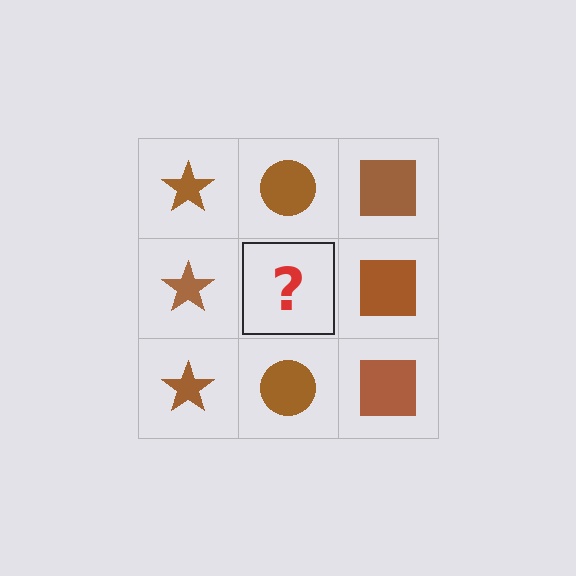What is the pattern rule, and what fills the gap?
The rule is that each column has a consistent shape. The gap should be filled with a brown circle.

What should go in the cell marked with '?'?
The missing cell should contain a brown circle.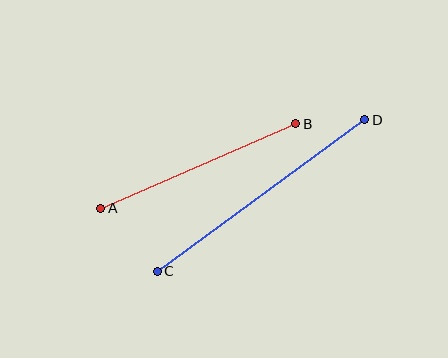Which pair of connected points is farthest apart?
Points C and D are farthest apart.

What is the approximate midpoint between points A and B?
The midpoint is at approximately (198, 166) pixels.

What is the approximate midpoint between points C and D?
The midpoint is at approximately (261, 196) pixels.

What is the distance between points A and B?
The distance is approximately 213 pixels.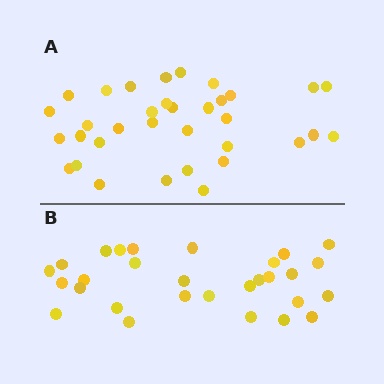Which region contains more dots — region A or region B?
Region A (the top region) has more dots.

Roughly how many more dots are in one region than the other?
Region A has about 5 more dots than region B.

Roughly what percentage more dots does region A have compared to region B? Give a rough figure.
About 15% more.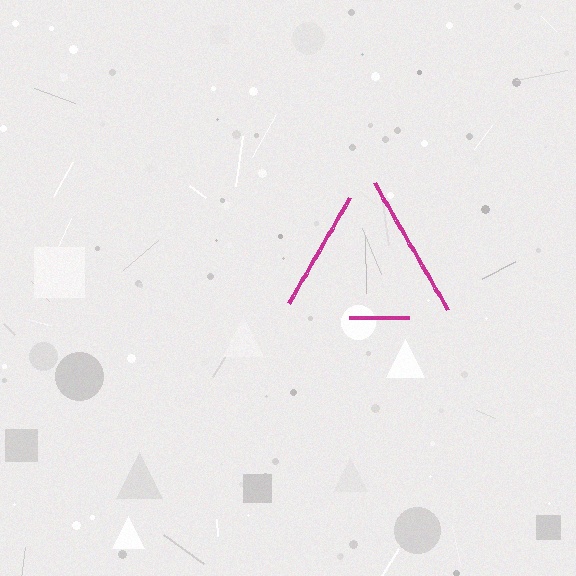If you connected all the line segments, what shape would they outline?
They would outline a triangle.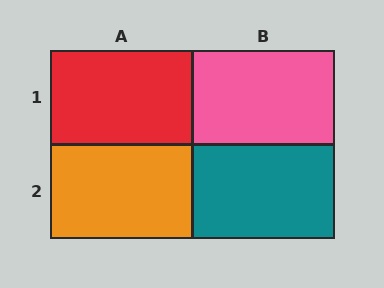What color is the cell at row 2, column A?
Orange.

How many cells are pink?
1 cell is pink.